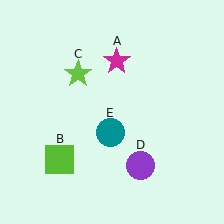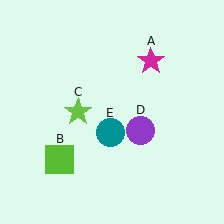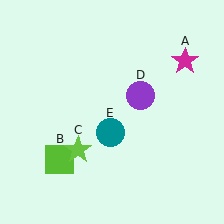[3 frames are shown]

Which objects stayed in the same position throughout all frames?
Lime square (object B) and teal circle (object E) remained stationary.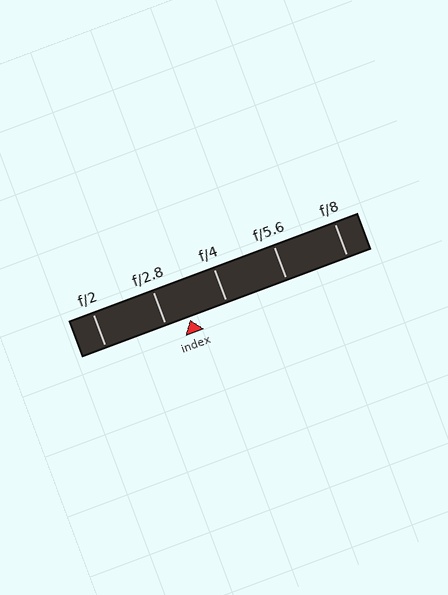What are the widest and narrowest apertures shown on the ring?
The widest aperture shown is f/2 and the narrowest is f/8.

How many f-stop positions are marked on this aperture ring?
There are 5 f-stop positions marked.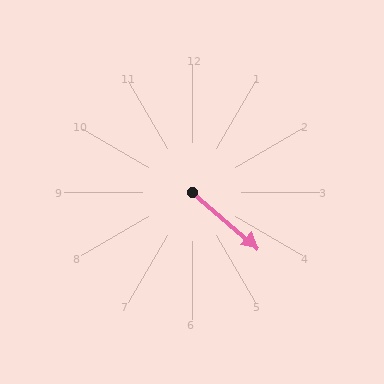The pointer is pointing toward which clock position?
Roughly 4 o'clock.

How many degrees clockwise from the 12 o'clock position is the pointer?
Approximately 131 degrees.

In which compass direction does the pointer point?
Southeast.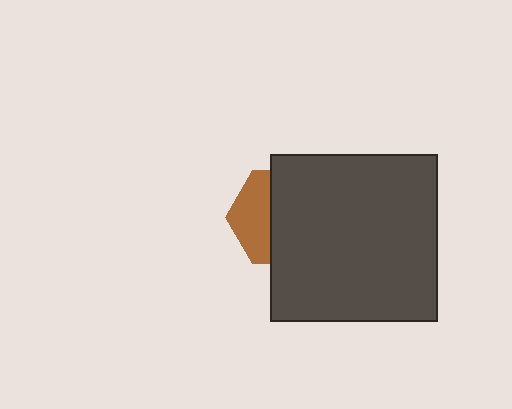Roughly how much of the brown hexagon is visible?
A small part of it is visible (roughly 38%).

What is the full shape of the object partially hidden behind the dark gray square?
The partially hidden object is a brown hexagon.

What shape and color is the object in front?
The object in front is a dark gray square.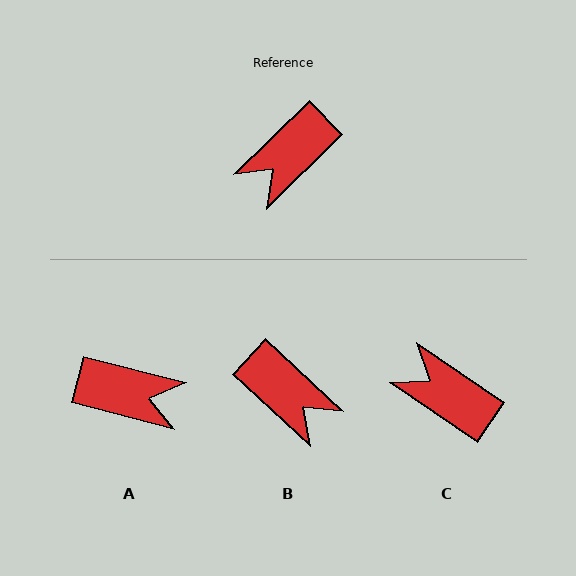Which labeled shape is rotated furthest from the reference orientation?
A, about 121 degrees away.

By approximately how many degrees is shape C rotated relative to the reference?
Approximately 79 degrees clockwise.